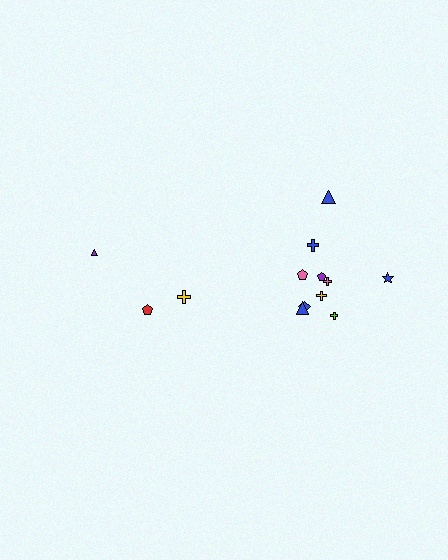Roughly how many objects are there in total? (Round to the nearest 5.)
Roughly 15 objects in total.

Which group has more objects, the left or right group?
The right group.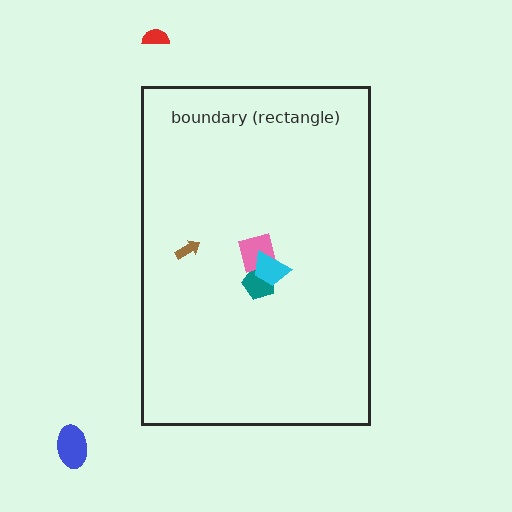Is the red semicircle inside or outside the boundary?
Outside.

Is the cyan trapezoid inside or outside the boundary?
Inside.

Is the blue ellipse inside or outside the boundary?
Outside.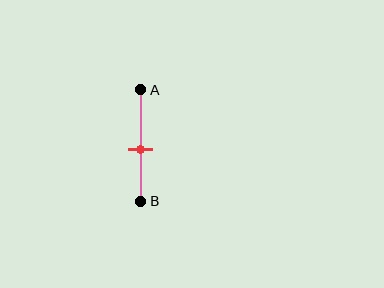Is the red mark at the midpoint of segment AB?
No, the mark is at about 55% from A, not at the 50% midpoint.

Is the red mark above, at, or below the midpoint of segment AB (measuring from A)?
The red mark is below the midpoint of segment AB.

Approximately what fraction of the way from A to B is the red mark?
The red mark is approximately 55% of the way from A to B.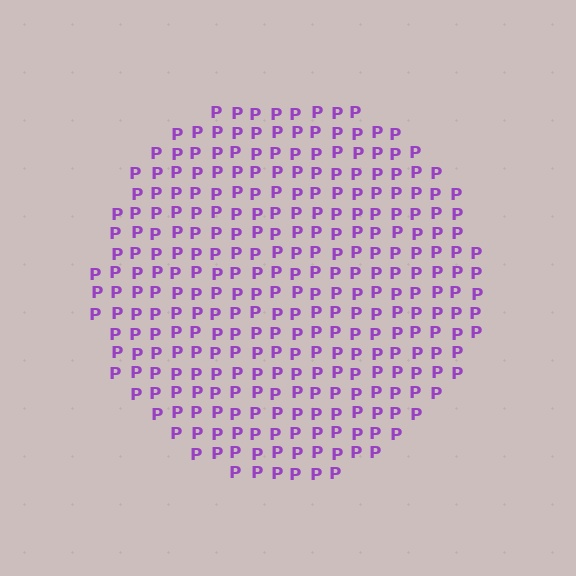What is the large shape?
The large shape is a circle.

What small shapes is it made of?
It is made of small letter P's.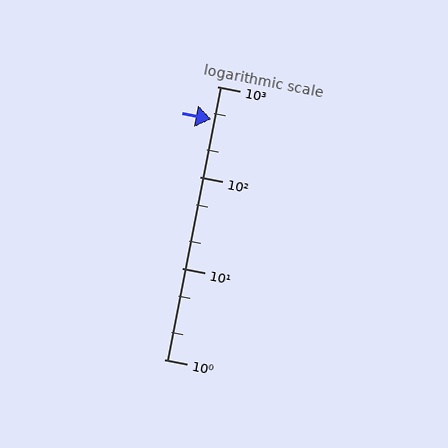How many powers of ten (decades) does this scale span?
The scale spans 3 decades, from 1 to 1000.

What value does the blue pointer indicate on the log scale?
The pointer indicates approximately 440.